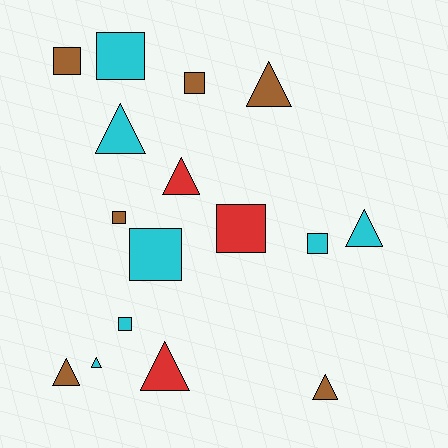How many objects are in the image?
There are 16 objects.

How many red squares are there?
There is 1 red square.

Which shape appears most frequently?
Triangle, with 8 objects.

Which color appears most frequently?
Cyan, with 7 objects.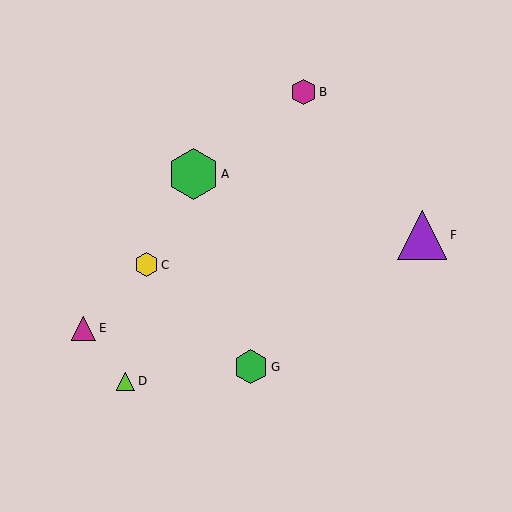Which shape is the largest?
The green hexagon (labeled A) is the largest.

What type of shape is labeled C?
Shape C is a yellow hexagon.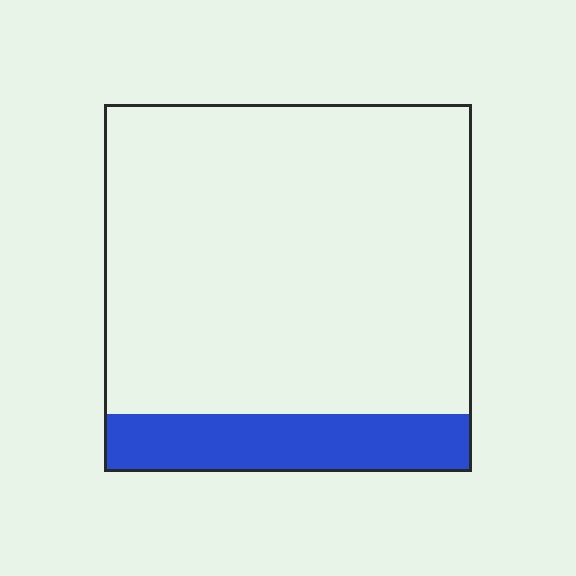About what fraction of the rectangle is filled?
About one sixth (1/6).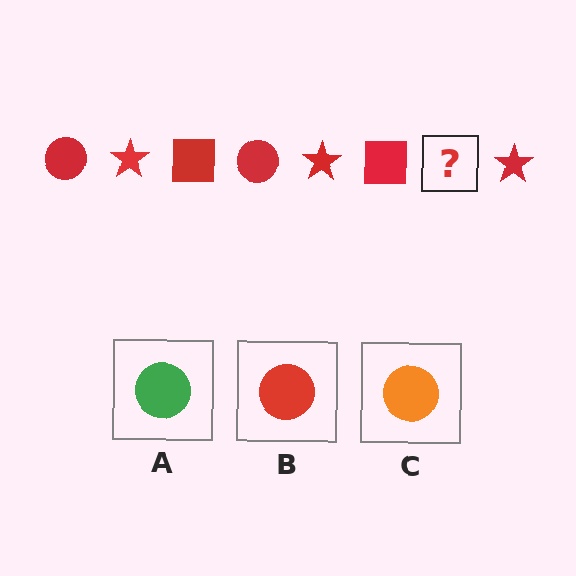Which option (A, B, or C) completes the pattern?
B.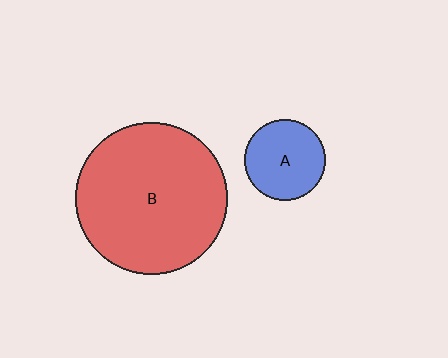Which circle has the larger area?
Circle B (red).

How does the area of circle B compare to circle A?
Approximately 3.5 times.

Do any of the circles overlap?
No, none of the circles overlap.